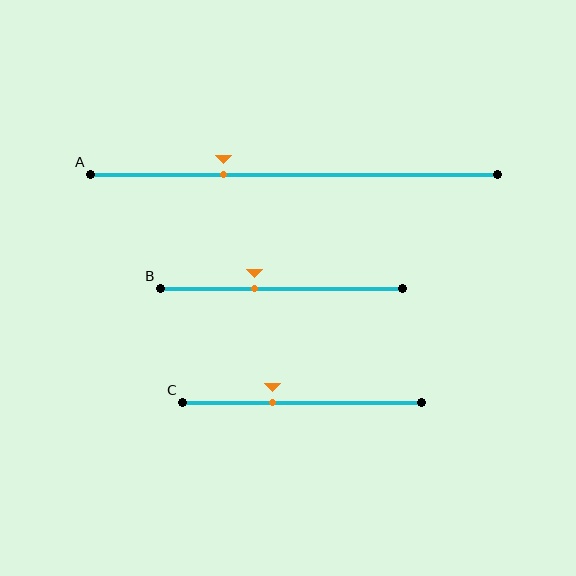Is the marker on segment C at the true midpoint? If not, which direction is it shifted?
No, the marker on segment C is shifted to the left by about 12% of the segment length.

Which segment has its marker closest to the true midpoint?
Segment B has its marker closest to the true midpoint.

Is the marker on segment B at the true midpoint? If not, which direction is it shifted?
No, the marker on segment B is shifted to the left by about 11% of the segment length.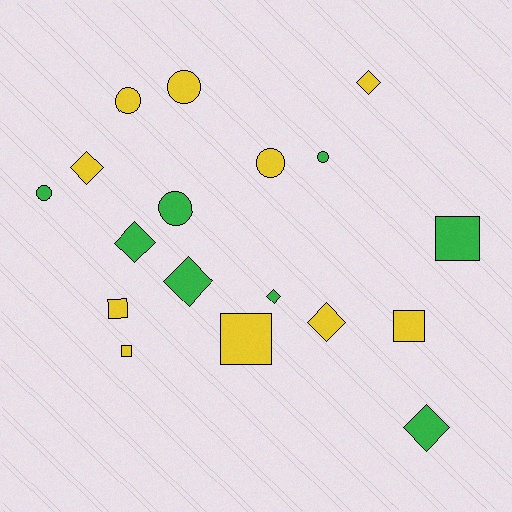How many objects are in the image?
There are 18 objects.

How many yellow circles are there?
There are 3 yellow circles.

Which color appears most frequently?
Yellow, with 10 objects.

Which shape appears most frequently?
Diamond, with 7 objects.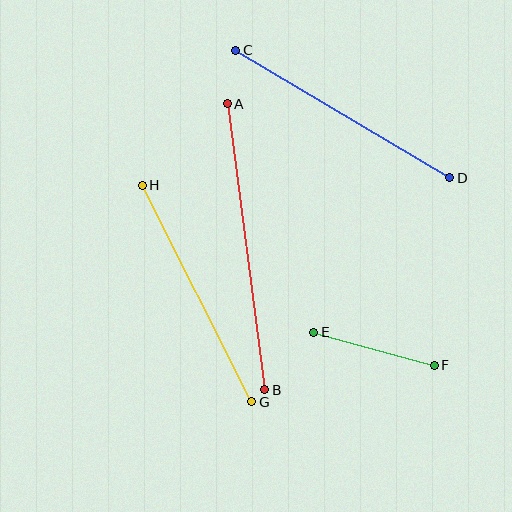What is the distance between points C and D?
The distance is approximately 249 pixels.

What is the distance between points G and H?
The distance is approximately 243 pixels.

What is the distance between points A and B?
The distance is approximately 288 pixels.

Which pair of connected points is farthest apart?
Points A and B are farthest apart.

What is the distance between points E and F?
The distance is approximately 125 pixels.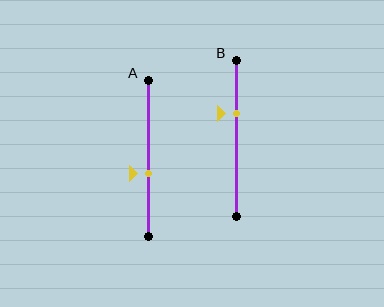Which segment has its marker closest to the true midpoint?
Segment A has its marker closest to the true midpoint.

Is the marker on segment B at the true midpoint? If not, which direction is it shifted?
No, the marker on segment B is shifted upward by about 16% of the segment length.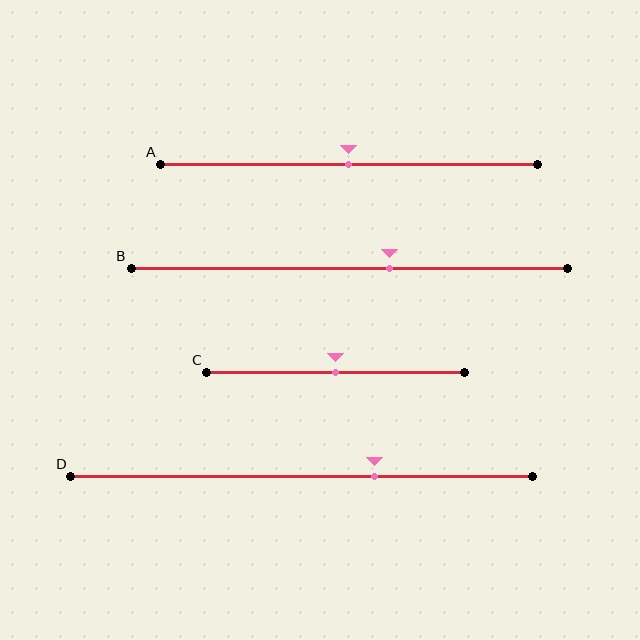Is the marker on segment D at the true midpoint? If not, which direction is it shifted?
No, the marker on segment D is shifted to the right by about 16% of the segment length.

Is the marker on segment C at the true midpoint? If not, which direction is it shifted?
Yes, the marker on segment C is at the true midpoint.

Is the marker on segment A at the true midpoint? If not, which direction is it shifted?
Yes, the marker on segment A is at the true midpoint.